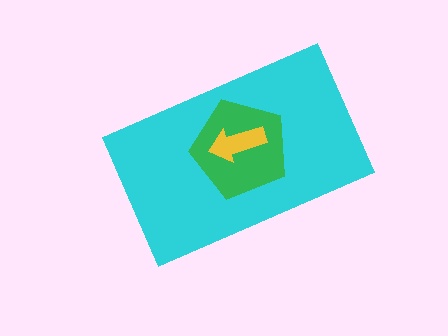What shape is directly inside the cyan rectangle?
The green pentagon.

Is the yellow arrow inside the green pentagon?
Yes.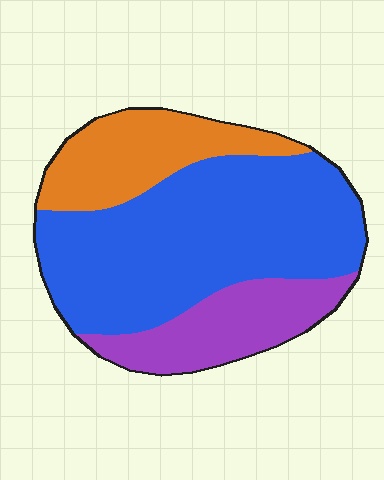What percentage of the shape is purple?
Purple takes up about one fifth (1/5) of the shape.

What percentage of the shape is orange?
Orange takes up less than a quarter of the shape.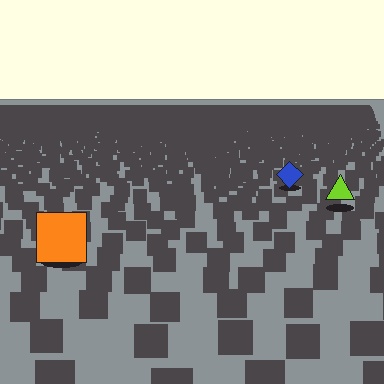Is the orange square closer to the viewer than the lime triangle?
Yes. The orange square is closer — you can tell from the texture gradient: the ground texture is coarser near it.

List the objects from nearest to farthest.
From nearest to farthest: the orange square, the lime triangle, the blue diamond.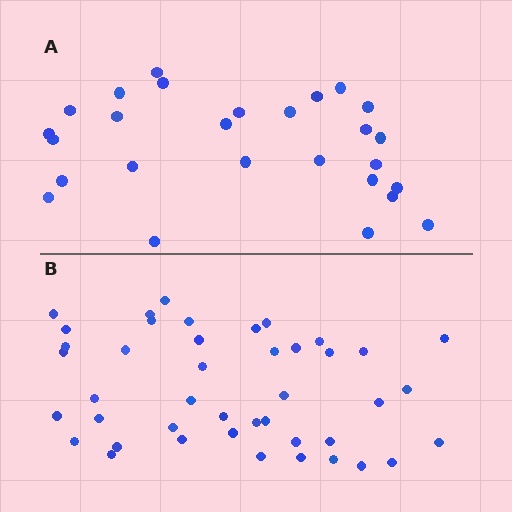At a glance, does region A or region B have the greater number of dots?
Region B (the bottom region) has more dots.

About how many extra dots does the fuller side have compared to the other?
Region B has approximately 15 more dots than region A.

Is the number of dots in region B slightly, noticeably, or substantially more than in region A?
Region B has substantially more. The ratio is roughly 1.6 to 1.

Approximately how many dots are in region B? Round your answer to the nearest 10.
About 40 dots. (The exact count is 43, which rounds to 40.)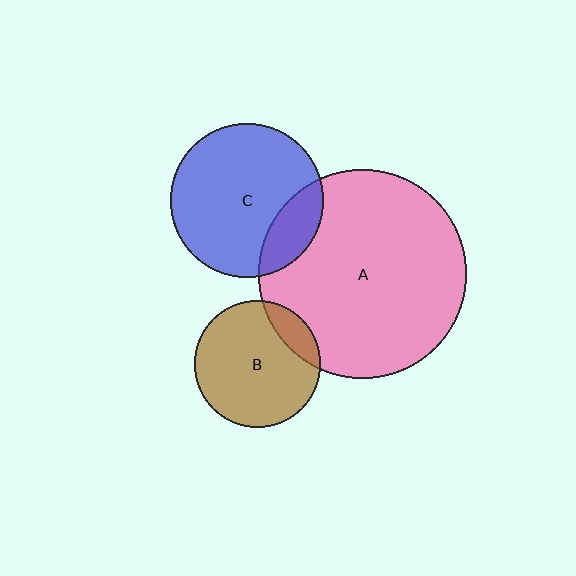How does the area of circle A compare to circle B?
Approximately 2.7 times.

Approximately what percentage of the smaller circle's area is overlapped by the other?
Approximately 15%.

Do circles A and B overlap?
Yes.